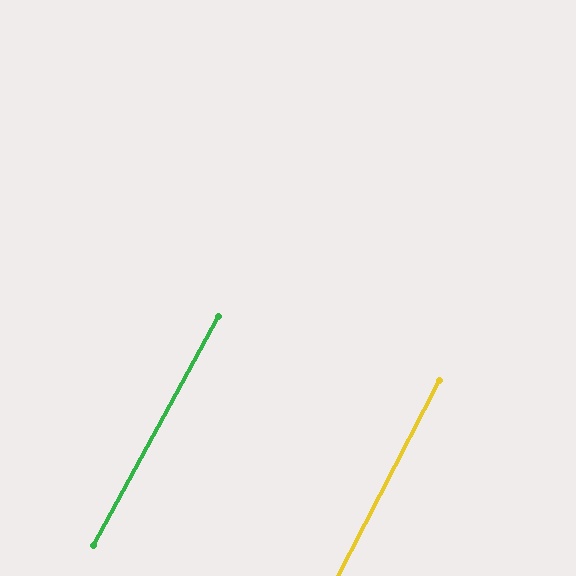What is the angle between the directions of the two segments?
Approximately 1 degree.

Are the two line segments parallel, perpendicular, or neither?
Parallel — their directions differ by only 1.4°.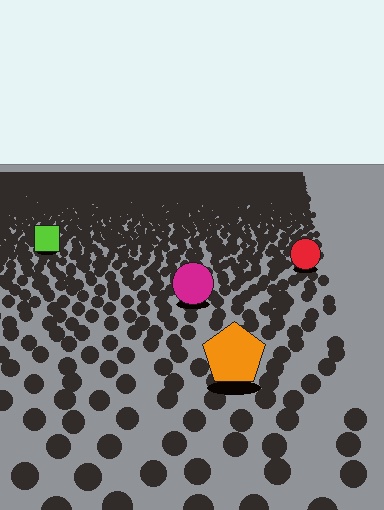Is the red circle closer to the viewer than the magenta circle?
No. The magenta circle is closer — you can tell from the texture gradient: the ground texture is coarser near it.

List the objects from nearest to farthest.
From nearest to farthest: the orange pentagon, the magenta circle, the red circle, the lime square.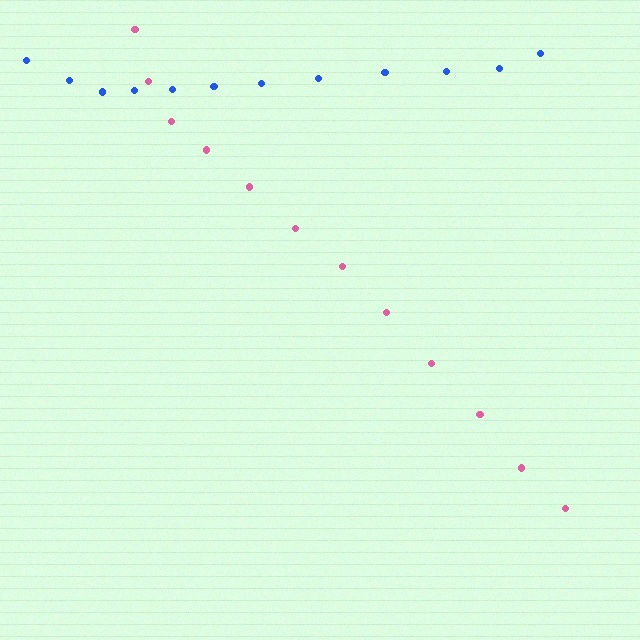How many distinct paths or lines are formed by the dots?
There are 2 distinct paths.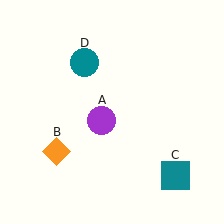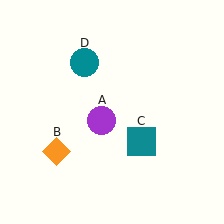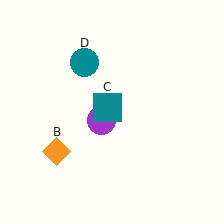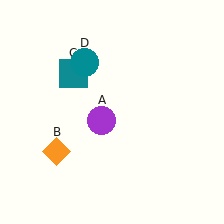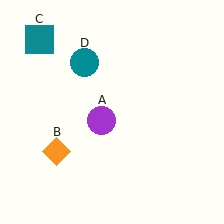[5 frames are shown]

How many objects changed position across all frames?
1 object changed position: teal square (object C).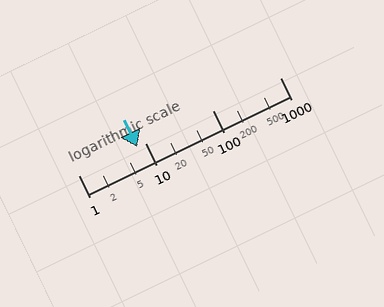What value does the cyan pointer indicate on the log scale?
The pointer indicates approximately 7.5.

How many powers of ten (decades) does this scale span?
The scale spans 3 decades, from 1 to 1000.